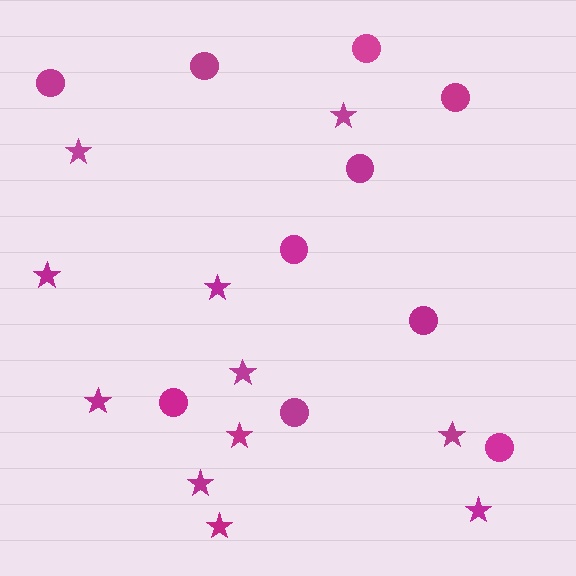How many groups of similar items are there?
There are 2 groups: one group of circles (10) and one group of stars (11).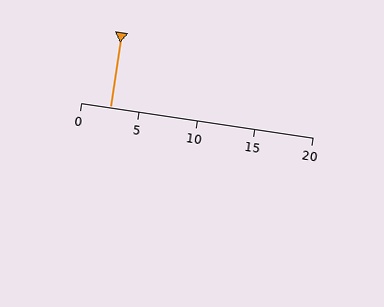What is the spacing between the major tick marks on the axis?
The major ticks are spaced 5 apart.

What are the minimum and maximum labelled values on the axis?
The axis runs from 0 to 20.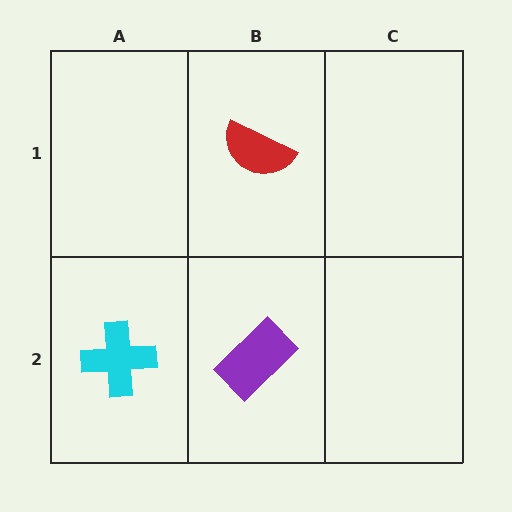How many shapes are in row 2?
2 shapes.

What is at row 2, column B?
A purple rectangle.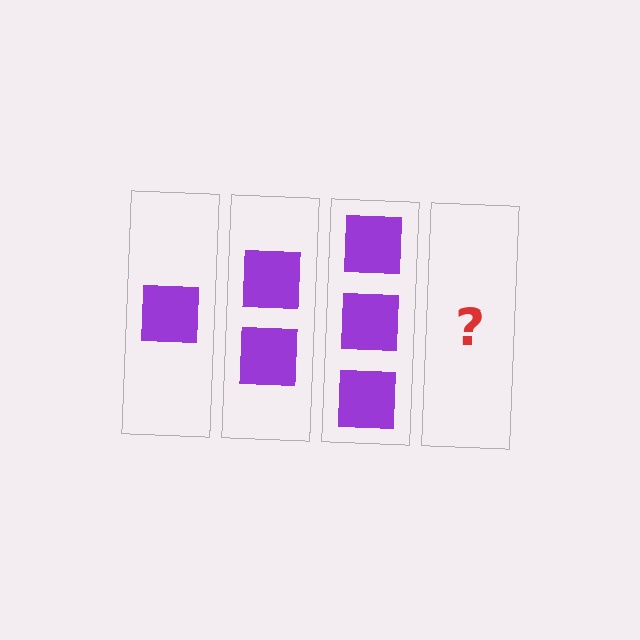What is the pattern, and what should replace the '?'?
The pattern is that each step adds one more square. The '?' should be 4 squares.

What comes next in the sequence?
The next element should be 4 squares.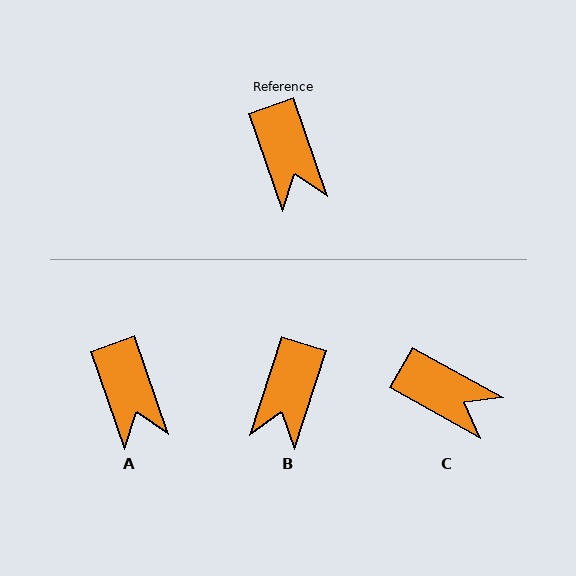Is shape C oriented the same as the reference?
No, it is off by about 42 degrees.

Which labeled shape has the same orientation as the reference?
A.